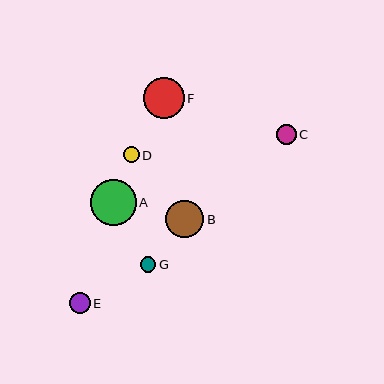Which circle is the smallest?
Circle G is the smallest with a size of approximately 16 pixels.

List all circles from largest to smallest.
From largest to smallest: A, F, B, E, C, D, G.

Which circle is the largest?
Circle A is the largest with a size of approximately 46 pixels.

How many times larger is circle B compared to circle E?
Circle B is approximately 1.8 times the size of circle E.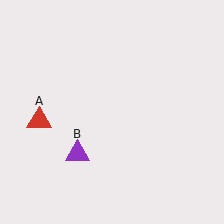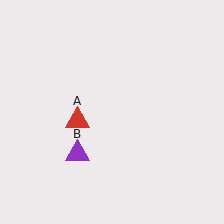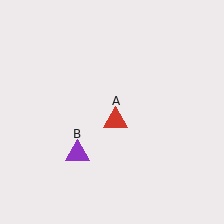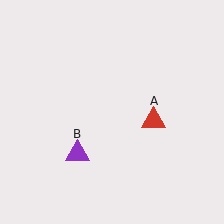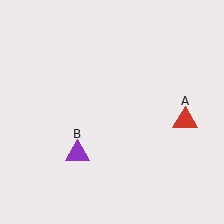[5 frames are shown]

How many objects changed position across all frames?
1 object changed position: red triangle (object A).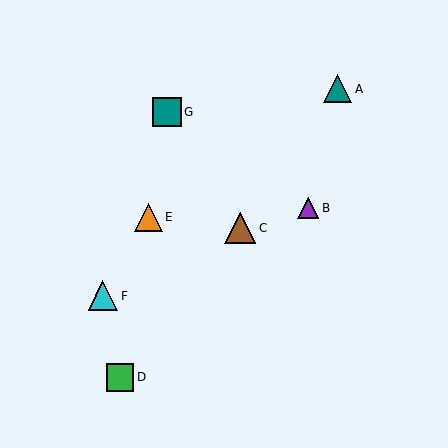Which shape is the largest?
The brown triangle (labeled C) is the largest.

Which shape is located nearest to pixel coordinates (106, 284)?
The cyan triangle (labeled F) at (103, 296) is nearest to that location.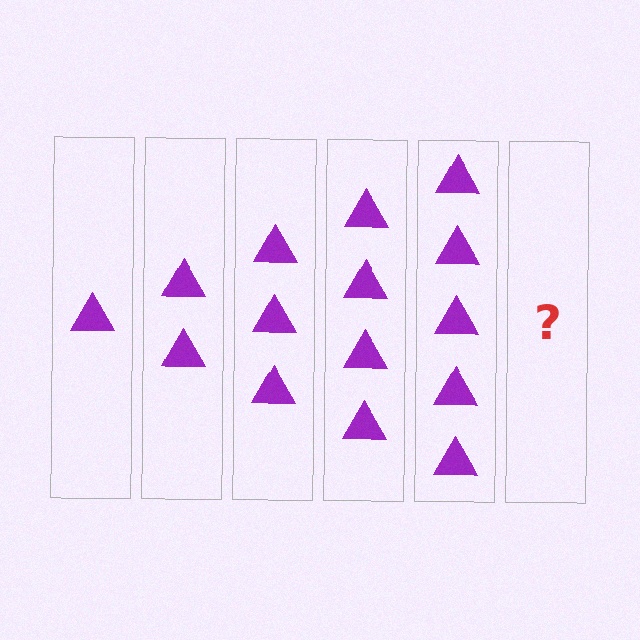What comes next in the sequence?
The next element should be 6 triangles.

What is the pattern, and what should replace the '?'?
The pattern is that each step adds one more triangle. The '?' should be 6 triangles.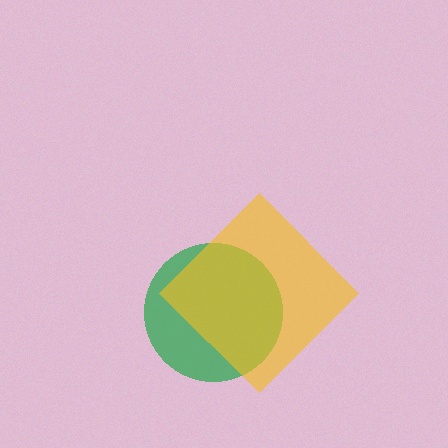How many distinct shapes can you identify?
There are 2 distinct shapes: a green circle, a yellow diamond.